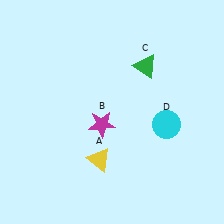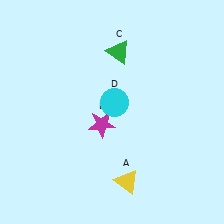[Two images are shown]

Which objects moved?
The objects that moved are: the yellow triangle (A), the green triangle (C), the cyan circle (D).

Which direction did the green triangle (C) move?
The green triangle (C) moved left.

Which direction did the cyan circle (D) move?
The cyan circle (D) moved left.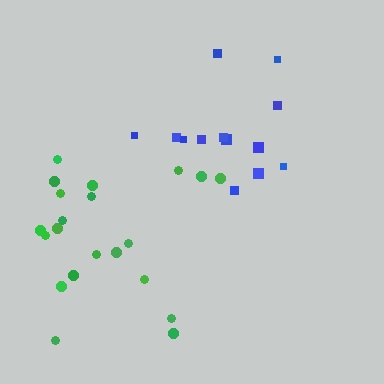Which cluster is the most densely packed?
Green.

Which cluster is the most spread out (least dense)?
Blue.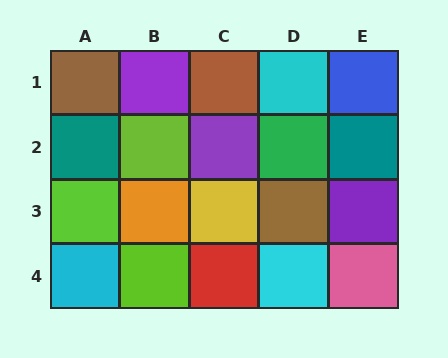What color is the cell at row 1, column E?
Blue.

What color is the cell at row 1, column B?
Purple.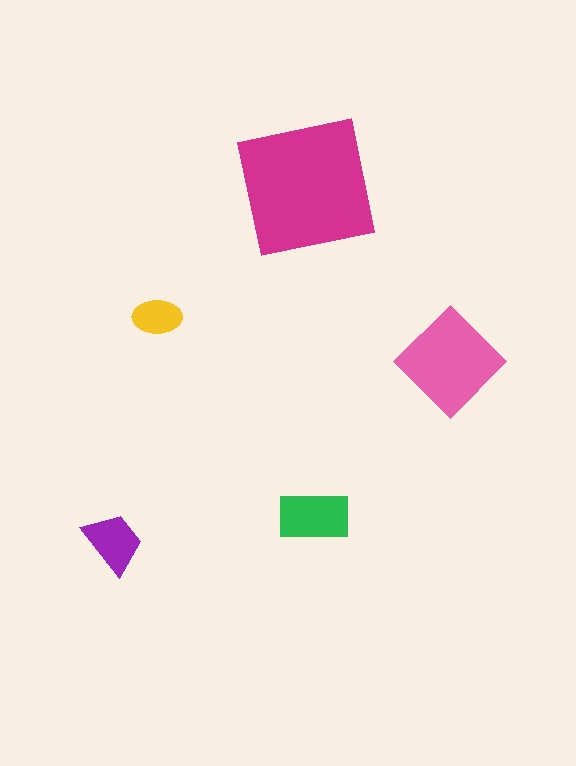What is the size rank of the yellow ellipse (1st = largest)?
5th.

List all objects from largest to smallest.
The magenta square, the pink diamond, the green rectangle, the purple trapezoid, the yellow ellipse.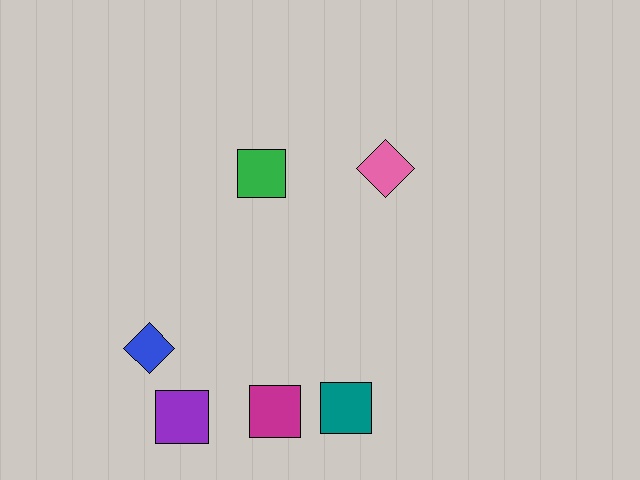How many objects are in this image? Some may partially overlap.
There are 6 objects.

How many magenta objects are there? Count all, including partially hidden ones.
There is 1 magenta object.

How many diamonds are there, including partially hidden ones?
There are 2 diamonds.